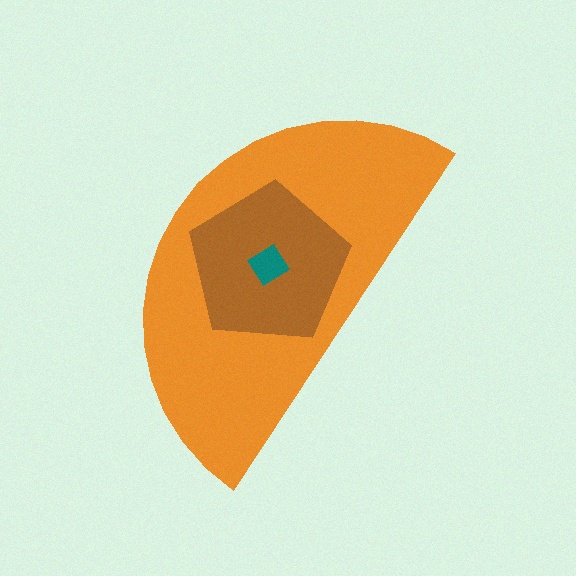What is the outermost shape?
The orange semicircle.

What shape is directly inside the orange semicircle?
The brown pentagon.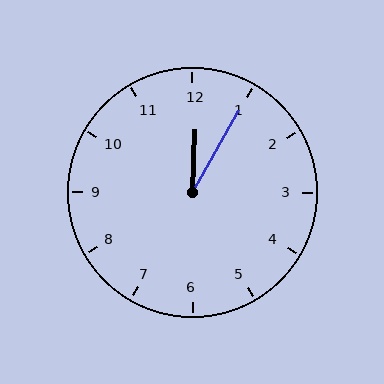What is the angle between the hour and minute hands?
Approximately 28 degrees.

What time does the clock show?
12:05.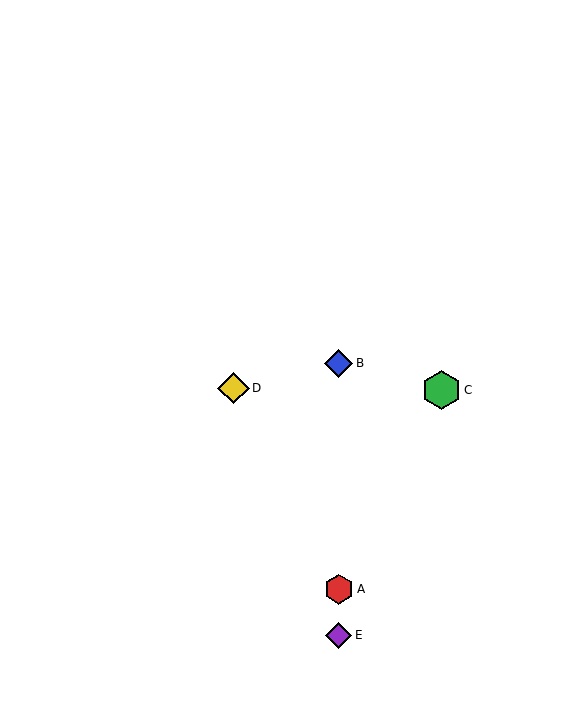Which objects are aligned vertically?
Objects A, B, E are aligned vertically.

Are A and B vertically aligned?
Yes, both are at x≈339.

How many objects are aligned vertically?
3 objects (A, B, E) are aligned vertically.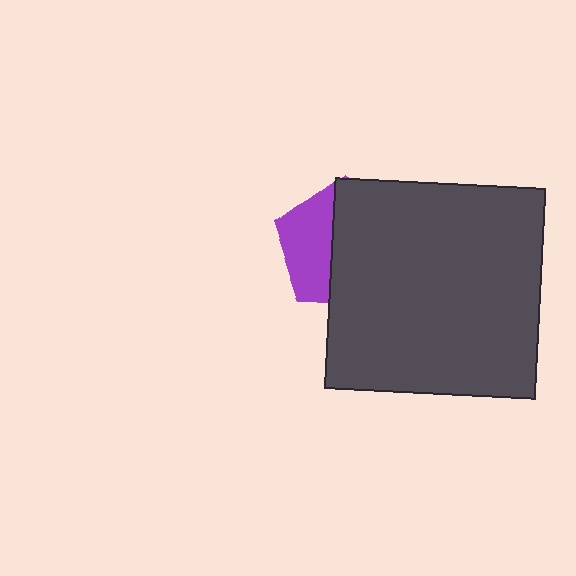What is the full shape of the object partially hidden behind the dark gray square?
The partially hidden object is a purple pentagon.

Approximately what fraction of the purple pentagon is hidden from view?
Roughly 60% of the purple pentagon is hidden behind the dark gray square.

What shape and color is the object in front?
The object in front is a dark gray square.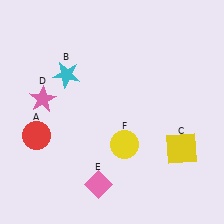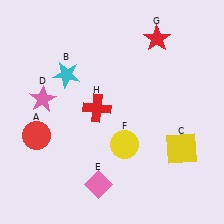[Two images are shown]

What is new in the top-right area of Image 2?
A red star (G) was added in the top-right area of Image 2.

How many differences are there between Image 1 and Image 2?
There are 2 differences between the two images.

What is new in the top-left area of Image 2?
A red cross (H) was added in the top-left area of Image 2.